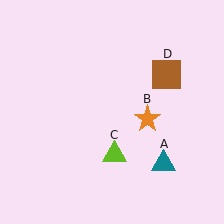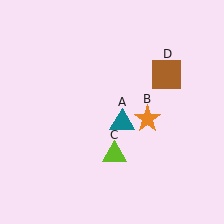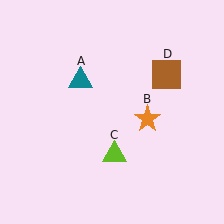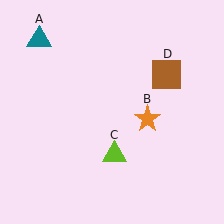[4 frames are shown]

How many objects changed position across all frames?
1 object changed position: teal triangle (object A).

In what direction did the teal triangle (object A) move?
The teal triangle (object A) moved up and to the left.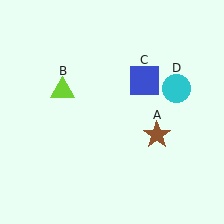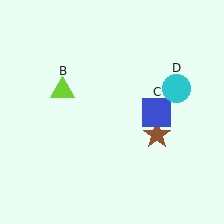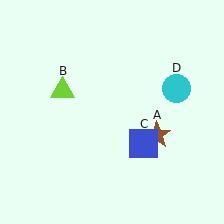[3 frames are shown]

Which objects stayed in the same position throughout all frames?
Brown star (object A) and lime triangle (object B) and cyan circle (object D) remained stationary.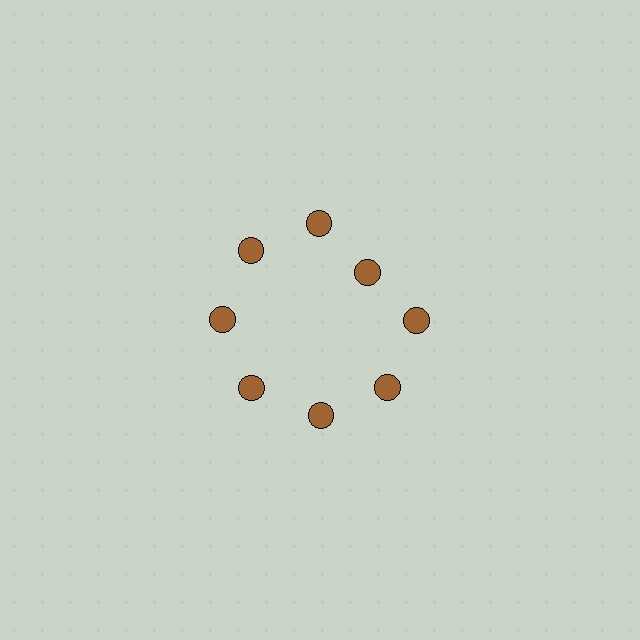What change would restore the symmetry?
The symmetry would be restored by moving it outward, back onto the ring so that all 8 circles sit at equal angles and equal distance from the center.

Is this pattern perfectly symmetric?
No. The 8 brown circles are arranged in a ring, but one element near the 2 o'clock position is pulled inward toward the center, breaking the 8-fold rotational symmetry.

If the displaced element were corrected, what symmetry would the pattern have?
It would have 8-fold rotational symmetry — the pattern would map onto itself every 45 degrees.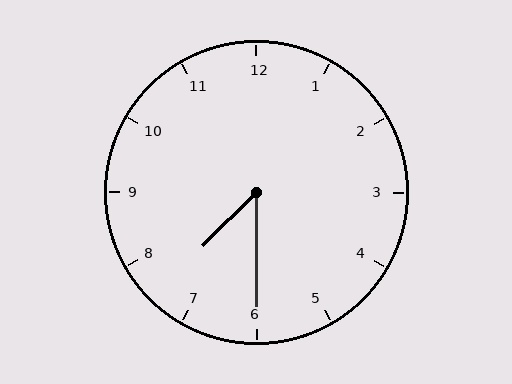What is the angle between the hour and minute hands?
Approximately 45 degrees.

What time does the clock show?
7:30.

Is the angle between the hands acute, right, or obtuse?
It is acute.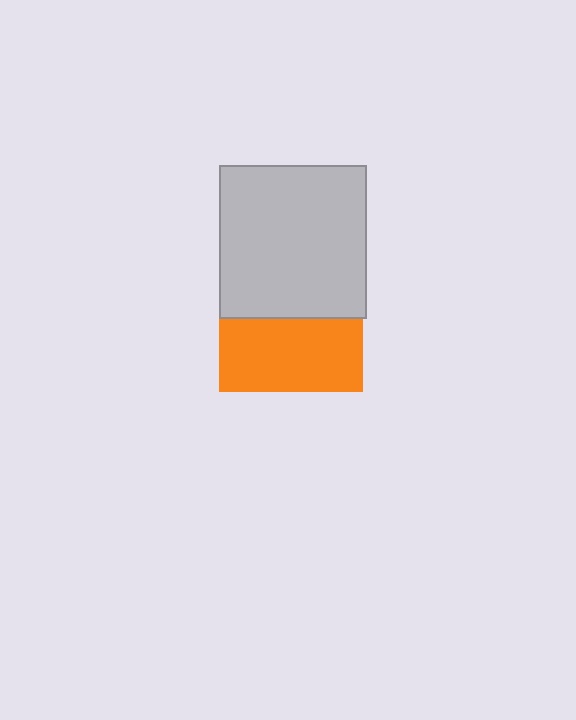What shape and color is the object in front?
The object in front is a light gray rectangle.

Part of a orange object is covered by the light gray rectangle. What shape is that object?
It is a square.